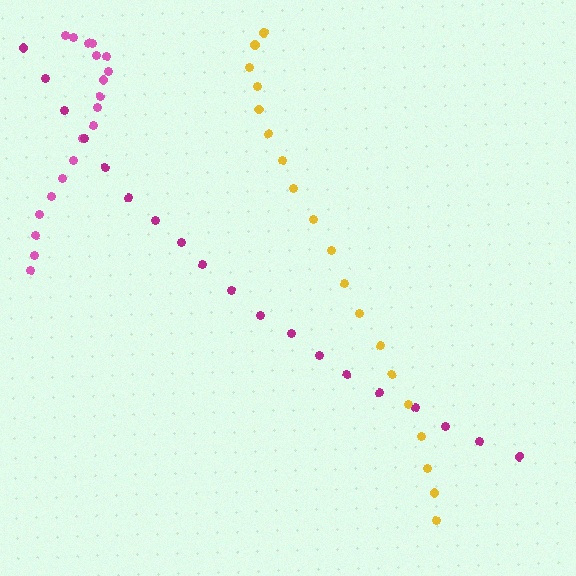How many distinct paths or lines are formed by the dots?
There are 3 distinct paths.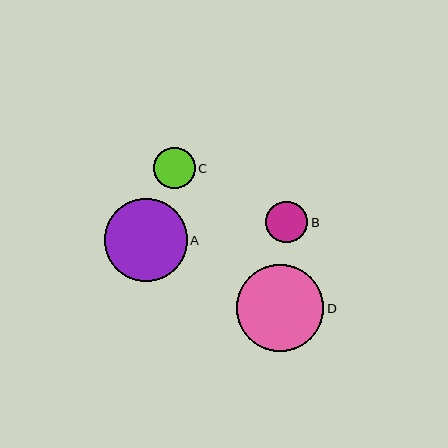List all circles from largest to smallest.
From largest to smallest: D, A, B, C.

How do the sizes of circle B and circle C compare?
Circle B and circle C are approximately the same size.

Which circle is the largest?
Circle D is the largest with a size of approximately 88 pixels.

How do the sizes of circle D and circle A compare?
Circle D and circle A are approximately the same size.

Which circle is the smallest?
Circle C is the smallest with a size of approximately 41 pixels.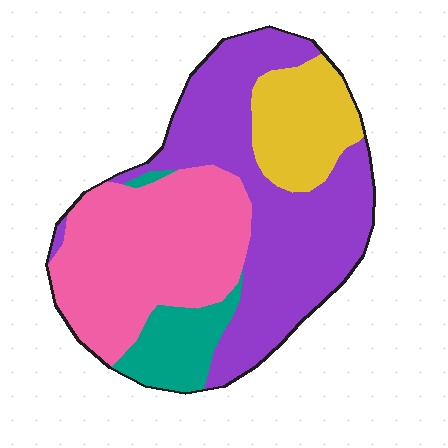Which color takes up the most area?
Purple, at roughly 40%.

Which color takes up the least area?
Teal, at roughly 10%.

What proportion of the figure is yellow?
Yellow covers about 15% of the figure.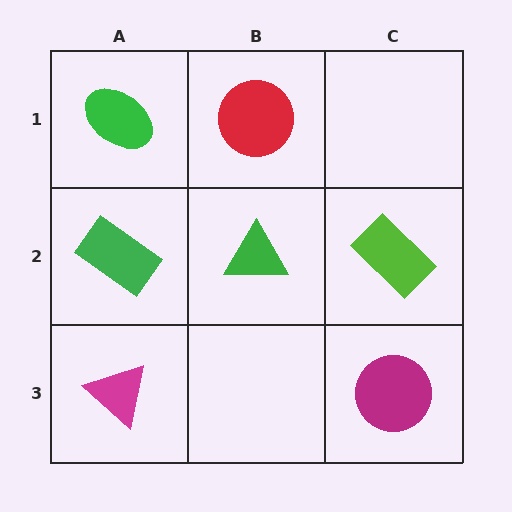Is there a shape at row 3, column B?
No, that cell is empty.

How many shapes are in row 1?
2 shapes.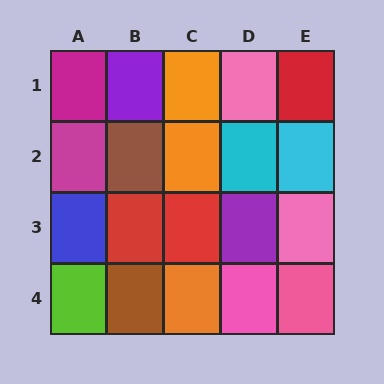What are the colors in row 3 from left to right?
Blue, red, red, purple, pink.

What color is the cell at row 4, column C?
Orange.